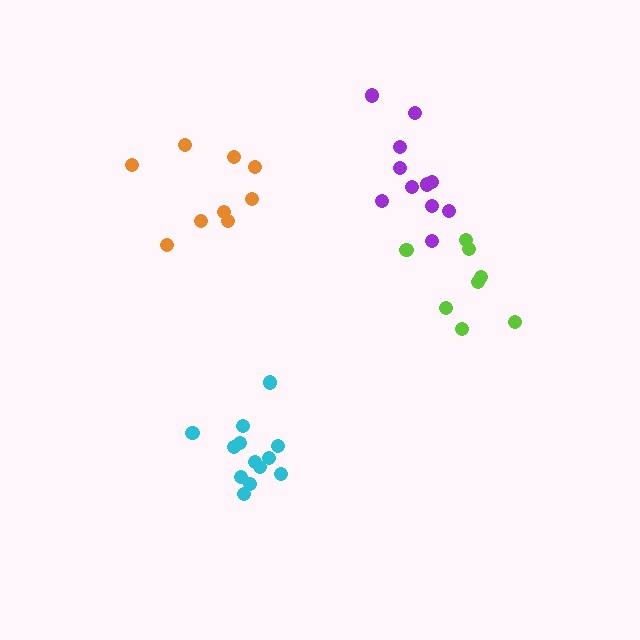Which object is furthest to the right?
The lime cluster is rightmost.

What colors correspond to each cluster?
The clusters are colored: purple, lime, orange, cyan.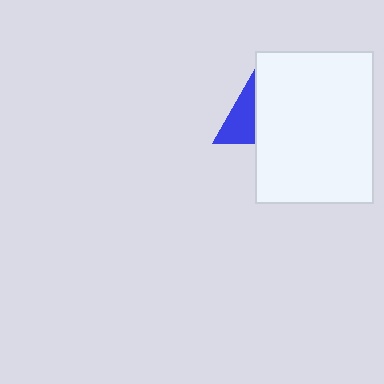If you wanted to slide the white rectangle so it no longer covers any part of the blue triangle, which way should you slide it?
Slide it right — that is the most direct way to separate the two shapes.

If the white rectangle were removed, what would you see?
You would see the complete blue triangle.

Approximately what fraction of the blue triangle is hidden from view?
Roughly 52% of the blue triangle is hidden behind the white rectangle.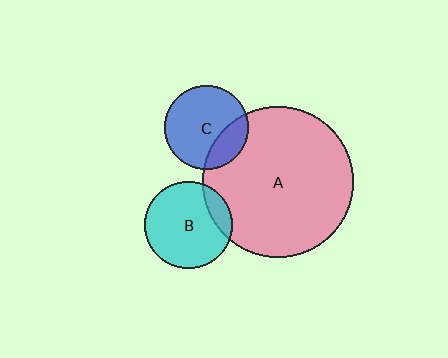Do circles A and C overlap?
Yes.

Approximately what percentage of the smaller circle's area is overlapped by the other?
Approximately 25%.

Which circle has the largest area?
Circle A (pink).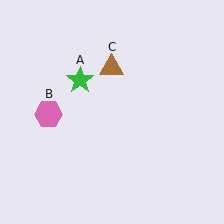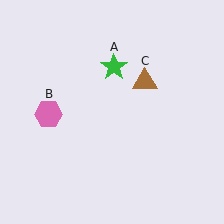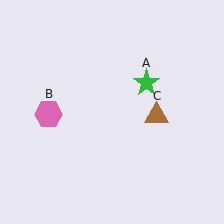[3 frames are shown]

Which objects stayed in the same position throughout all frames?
Pink hexagon (object B) remained stationary.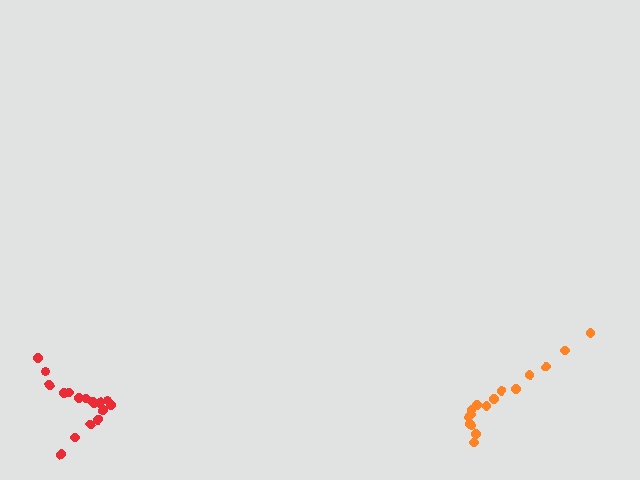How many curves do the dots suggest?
There are 2 distinct paths.